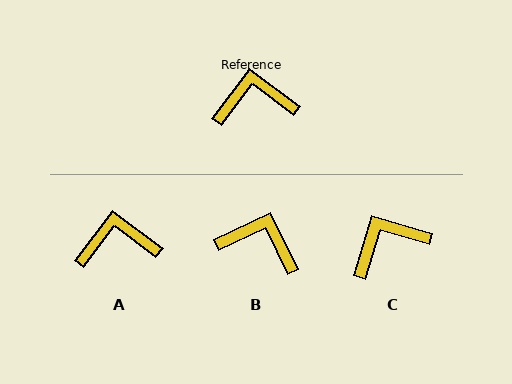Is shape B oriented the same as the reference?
No, it is off by about 27 degrees.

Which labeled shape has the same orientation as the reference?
A.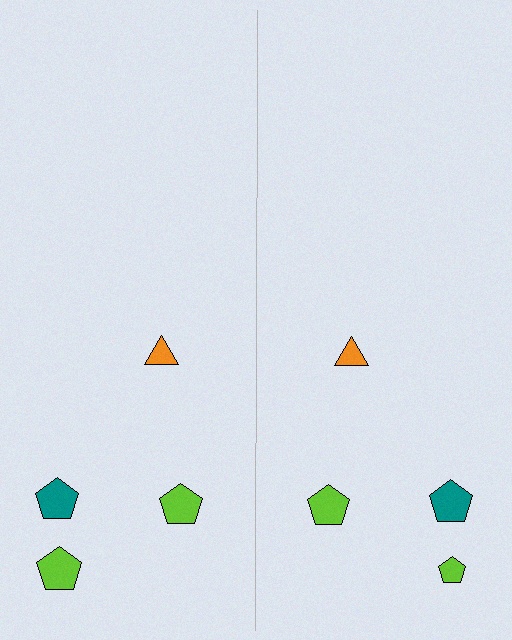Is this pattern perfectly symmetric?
No, the pattern is not perfectly symmetric. The lime pentagon on the right side has a different size than its mirror counterpart.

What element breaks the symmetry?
The lime pentagon on the right side has a different size than its mirror counterpart.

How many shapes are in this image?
There are 8 shapes in this image.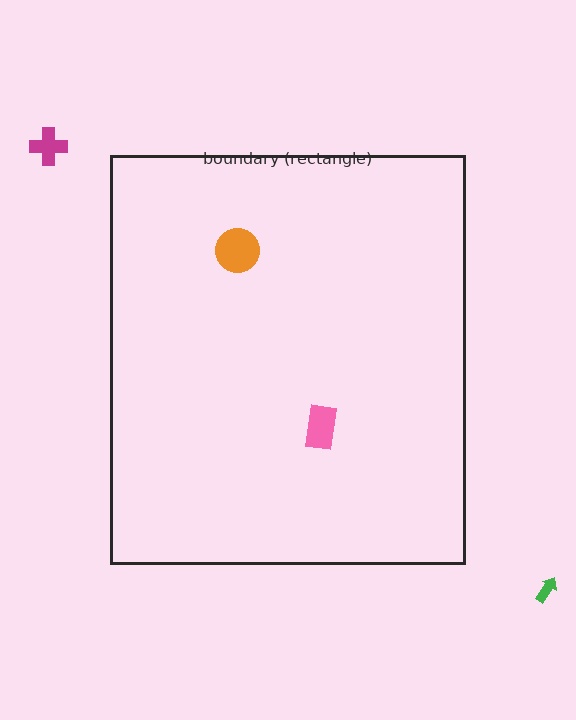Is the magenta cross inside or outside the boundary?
Outside.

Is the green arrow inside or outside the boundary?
Outside.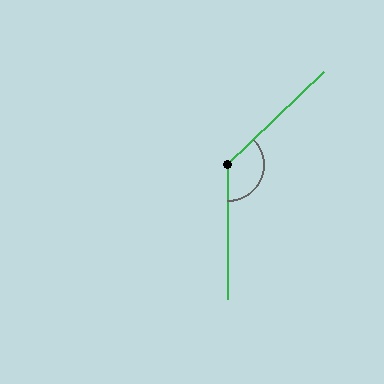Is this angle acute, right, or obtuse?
It is obtuse.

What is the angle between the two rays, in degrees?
Approximately 134 degrees.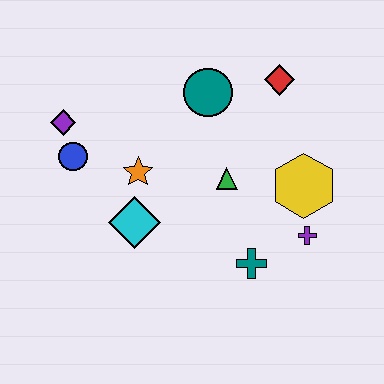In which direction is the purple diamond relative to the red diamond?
The purple diamond is to the left of the red diamond.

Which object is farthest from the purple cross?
The purple diamond is farthest from the purple cross.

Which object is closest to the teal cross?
The purple cross is closest to the teal cross.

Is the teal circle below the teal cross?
No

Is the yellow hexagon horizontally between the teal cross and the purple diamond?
No